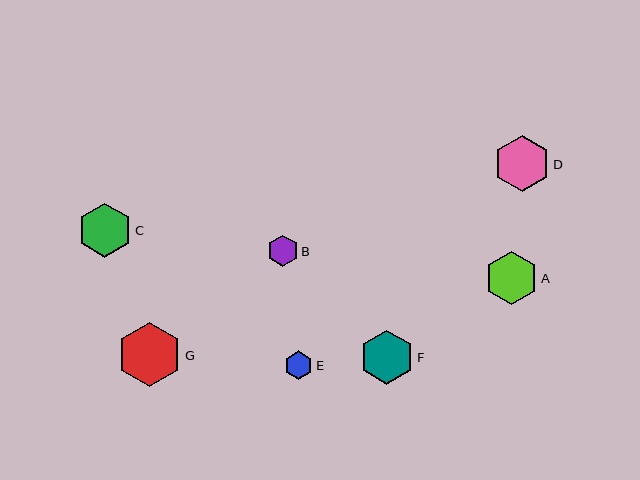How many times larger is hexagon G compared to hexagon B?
Hexagon G is approximately 2.1 times the size of hexagon B.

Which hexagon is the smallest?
Hexagon E is the smallest with a size of approximately 28 pixels.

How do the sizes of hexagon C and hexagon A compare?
Hexagon C and hexagon A are approximately the same size.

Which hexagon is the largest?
Hexagon G is the largest with a size of approximately 65 pixels.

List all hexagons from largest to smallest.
From largest to smallest: G, D, C, F, A, B, E.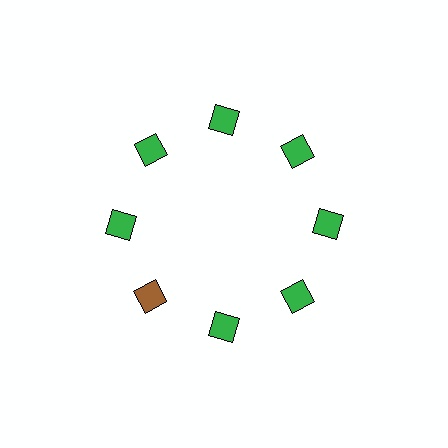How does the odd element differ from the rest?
It has a different color: brown instead of green.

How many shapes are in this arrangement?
There are 8 shapes arranged in a ring pattern.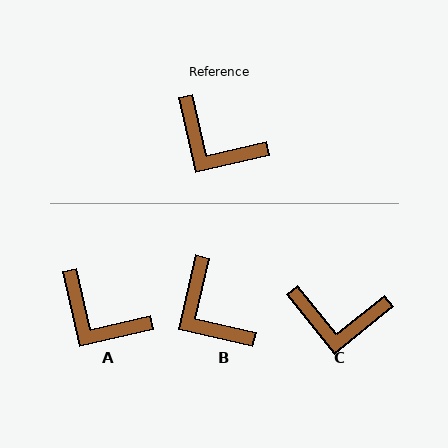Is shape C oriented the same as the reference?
No, it is off by about 26 degrees.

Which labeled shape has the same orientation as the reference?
A.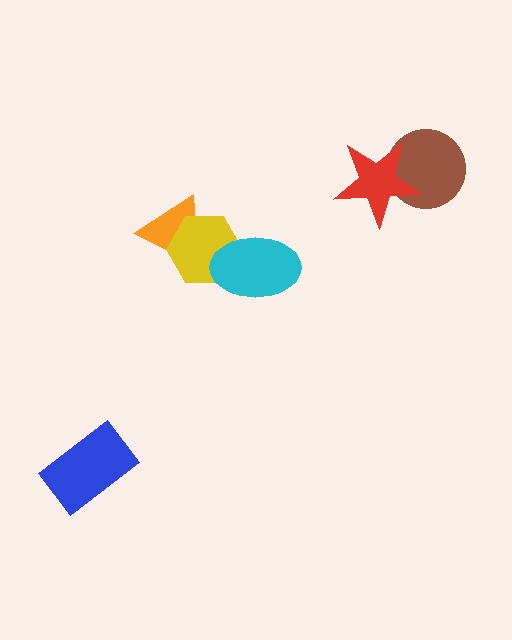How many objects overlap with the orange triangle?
1 object overlaps with the orange triangle.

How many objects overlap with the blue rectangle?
0 objects overlap with the blue rectangle.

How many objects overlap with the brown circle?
1 object overlaps with the brown circle.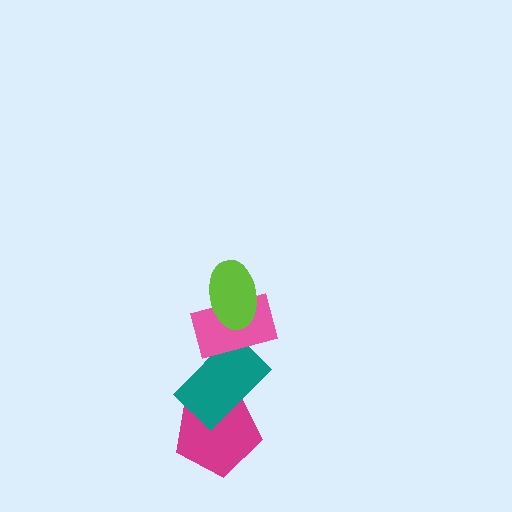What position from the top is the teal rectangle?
The teal rectangle is 3rd from the top.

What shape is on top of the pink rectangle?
The lime ellipse is on top of the pink rectangle.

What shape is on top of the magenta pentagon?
The teal rectangle is on top of the magenta pentagon.